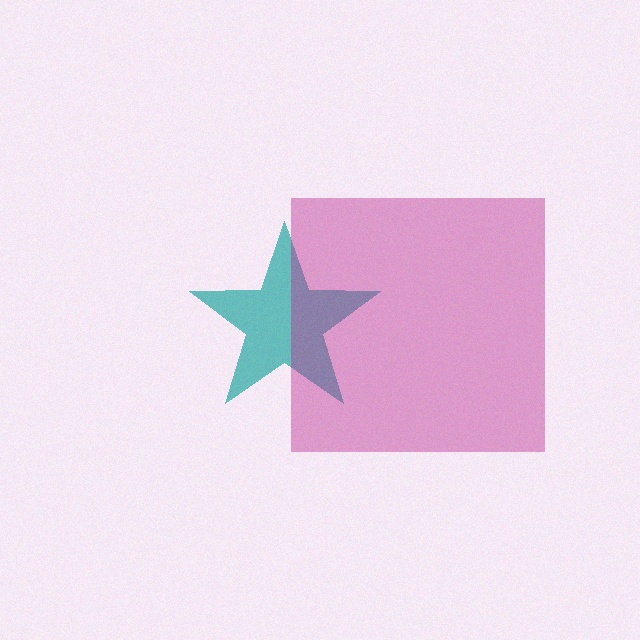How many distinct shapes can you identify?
There are 2 distinct shapes: a teal star, a magenta square.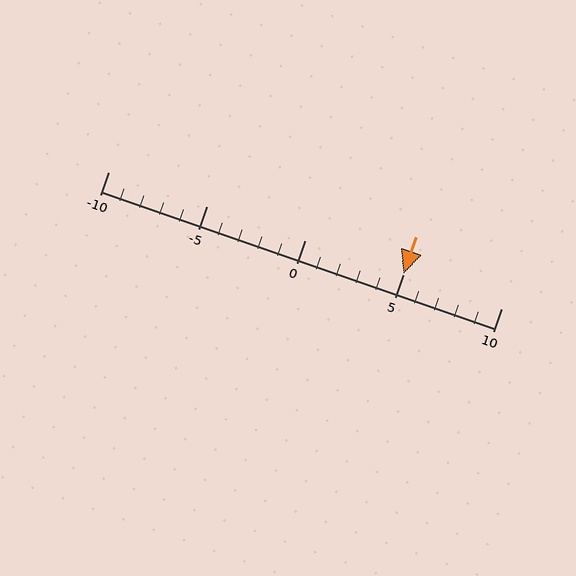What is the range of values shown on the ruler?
The ruler shows values from -10 to 10.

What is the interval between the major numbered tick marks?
The major tick marks are spaced 5 units apart.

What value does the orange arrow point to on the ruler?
The orange arrow points to approximately 5.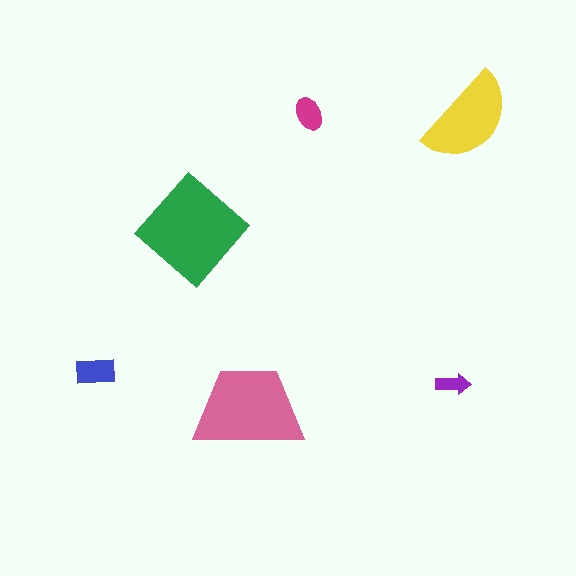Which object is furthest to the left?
The blue rectangle is leftmost.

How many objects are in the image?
There are 6 objects in the image.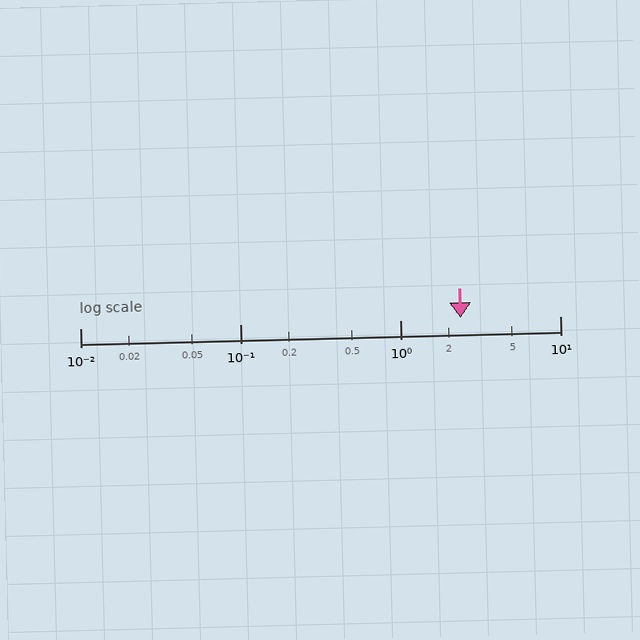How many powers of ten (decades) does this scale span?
The scale spans 3 decades, from 0.01 to 10.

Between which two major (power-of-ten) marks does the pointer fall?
The pointer is between 1 and 10.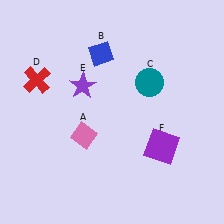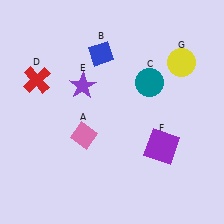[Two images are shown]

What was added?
A yellow circle (G) was added in Image 2.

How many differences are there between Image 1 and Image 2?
There is 1 difference between the two images.